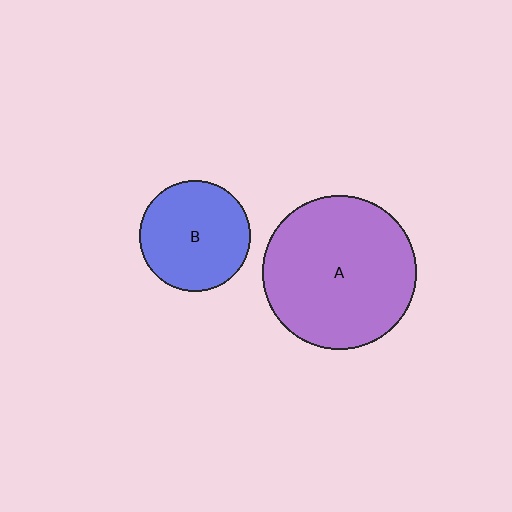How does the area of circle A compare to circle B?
Approximately 1.9 times.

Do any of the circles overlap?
No, none of the circles overlap.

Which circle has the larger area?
Circle A (purple).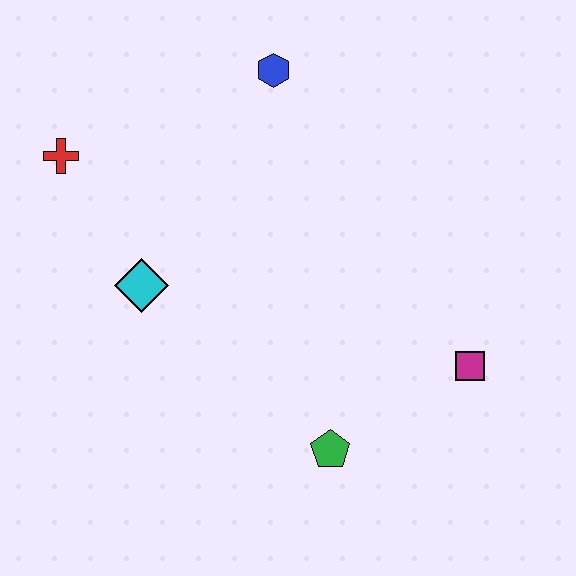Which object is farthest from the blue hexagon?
The green pentagon is farthest from the blue hexagon.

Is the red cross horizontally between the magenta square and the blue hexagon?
No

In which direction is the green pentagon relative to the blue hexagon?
The green pentagon is below the blue hexagon.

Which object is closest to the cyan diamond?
The red cross is closest to the cyan diamond.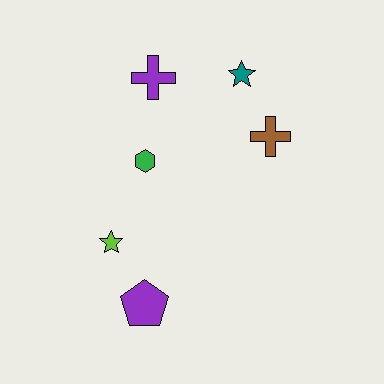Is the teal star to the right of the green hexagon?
Yes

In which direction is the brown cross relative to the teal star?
The brown cross is below the teal star.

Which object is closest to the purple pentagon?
The lime star is closest to the purple pentagon.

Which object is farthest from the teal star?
The purple pentagon is farthest from the teal star.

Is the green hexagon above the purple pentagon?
Yes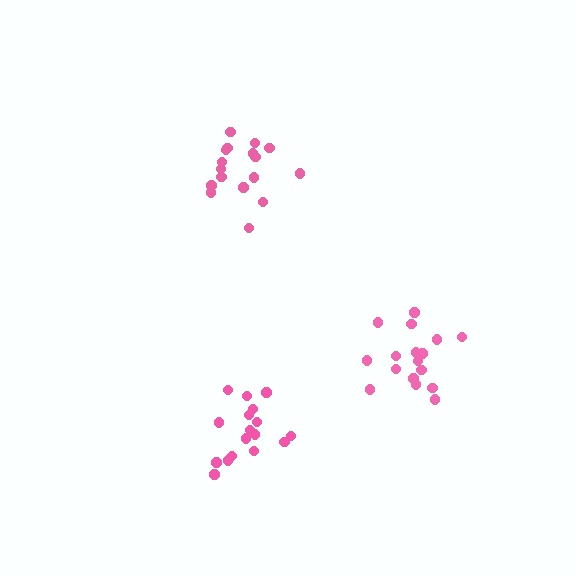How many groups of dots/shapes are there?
There are 3 groups.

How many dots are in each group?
Group 1: 17 dots, Group 2: 17 dots, Group 3: 17 dots (51 total).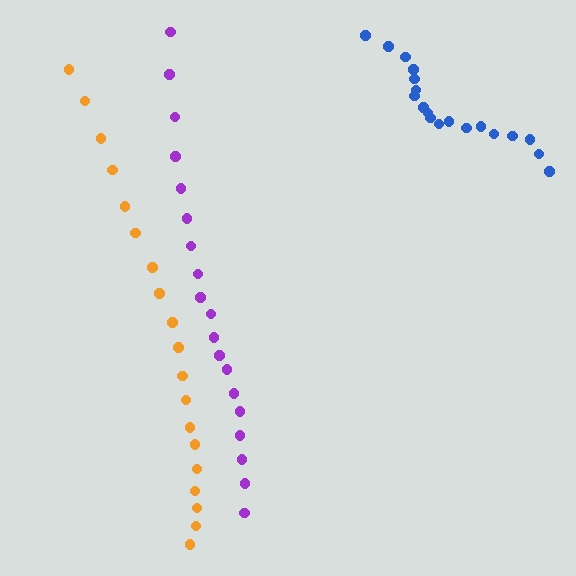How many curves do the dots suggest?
There are 3 distinct paths.